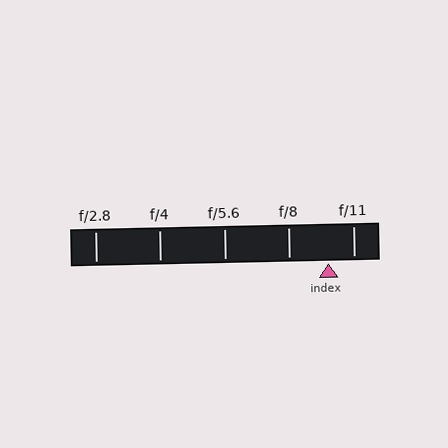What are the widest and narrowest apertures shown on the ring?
The widest aperture shown is f/2.8 and the narrowest is f/11.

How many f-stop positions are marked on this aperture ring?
There are 5 f-stop positions marked.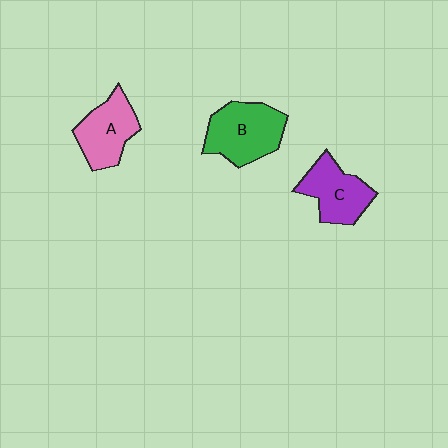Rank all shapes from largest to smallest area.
From largest to smallest: B (green), C (purple), A (pink).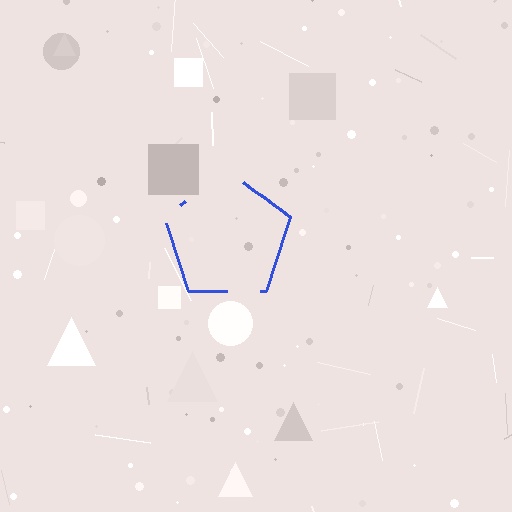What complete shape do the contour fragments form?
The contour fragments form a pentagon.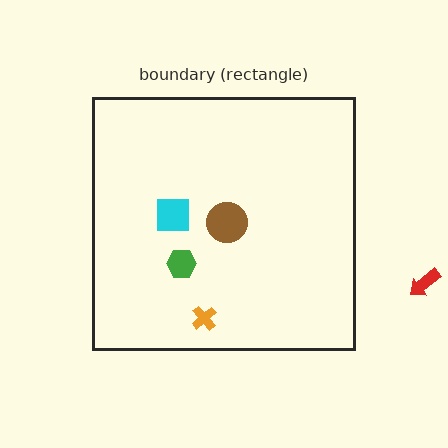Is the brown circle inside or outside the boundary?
Inside.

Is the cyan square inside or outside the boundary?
Inside.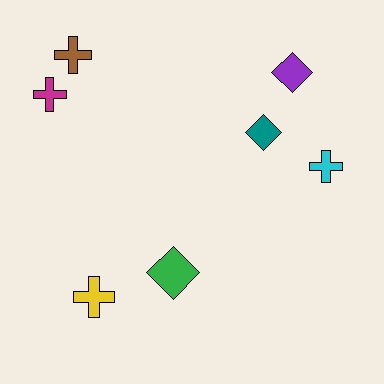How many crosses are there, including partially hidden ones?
There are 4 crosses.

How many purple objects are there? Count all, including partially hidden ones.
There is 1 purple object.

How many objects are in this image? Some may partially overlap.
There are 7 objects.